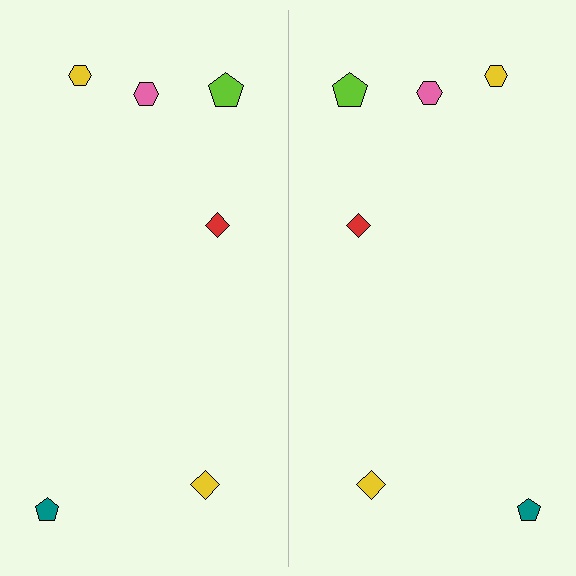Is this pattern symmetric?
Yes, this pattern has bilateral (reflection) symmetry.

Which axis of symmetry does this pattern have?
The pattern has a vertical axis of symmetry running through the center of the image.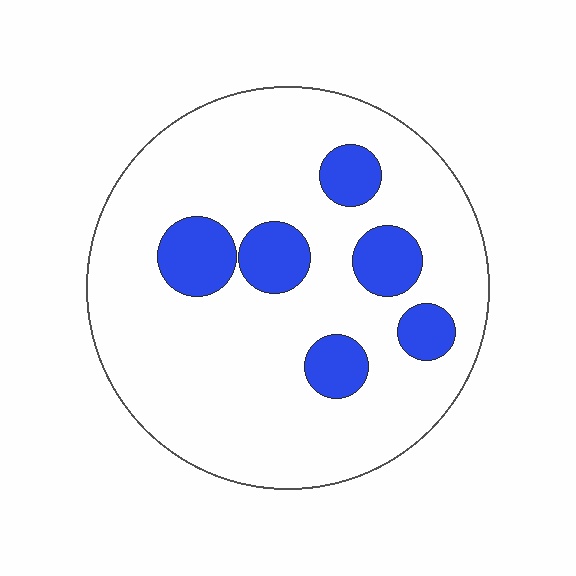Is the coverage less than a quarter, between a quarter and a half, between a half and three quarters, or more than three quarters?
Less than a quarter.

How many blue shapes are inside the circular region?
6.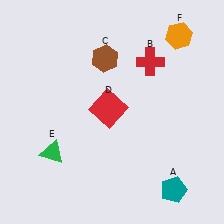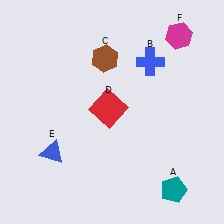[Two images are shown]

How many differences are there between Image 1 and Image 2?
There are 3 differences between the two images.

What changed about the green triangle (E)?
In Image 1, E is green. In Image 2, it changed to blue.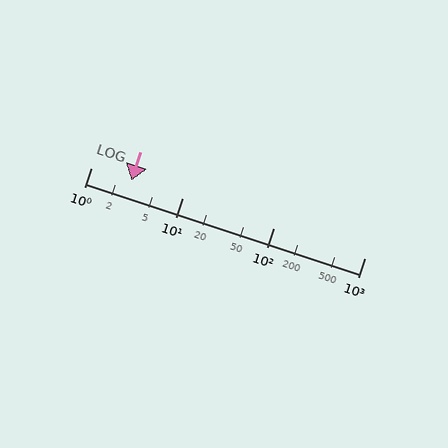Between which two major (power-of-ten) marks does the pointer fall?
The pointer is between 1 and 10.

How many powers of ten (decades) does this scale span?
The scale spans 3 decades, from 1 to 1000.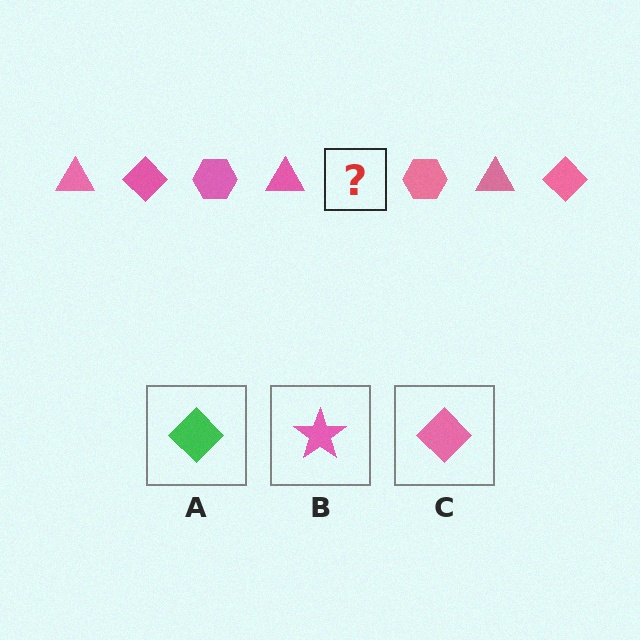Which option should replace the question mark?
Option C.